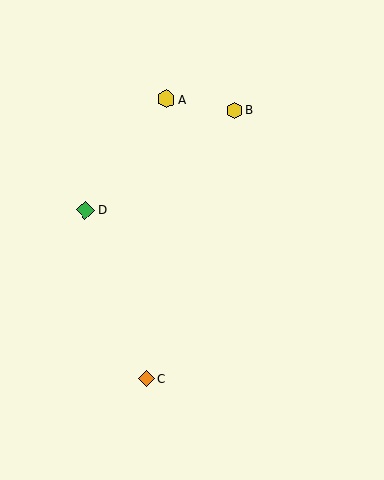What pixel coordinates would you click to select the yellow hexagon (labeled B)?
Click at (234, 110) to select the yellow hexagon B.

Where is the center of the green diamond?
The center of the green diamond is at (85, 210).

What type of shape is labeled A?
Shape A is a yellow hexagon.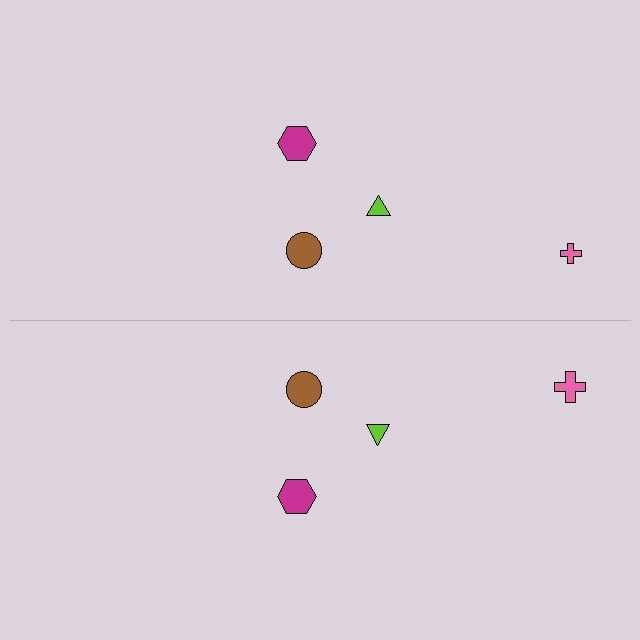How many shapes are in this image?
There are 8 shapes in this image.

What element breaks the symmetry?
The pink cross on the bottom side has a different size than its mirror counterpart.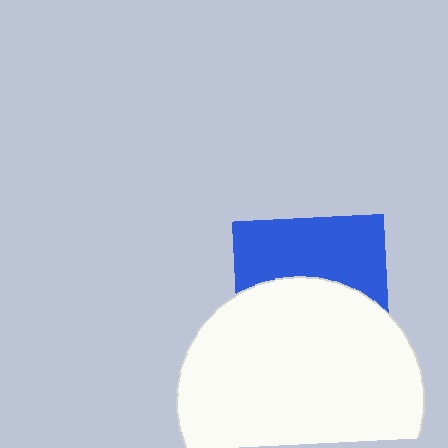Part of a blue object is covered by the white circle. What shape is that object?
It is a square.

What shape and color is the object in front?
The object in front is a white circle.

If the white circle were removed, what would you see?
You would see the complete blue square.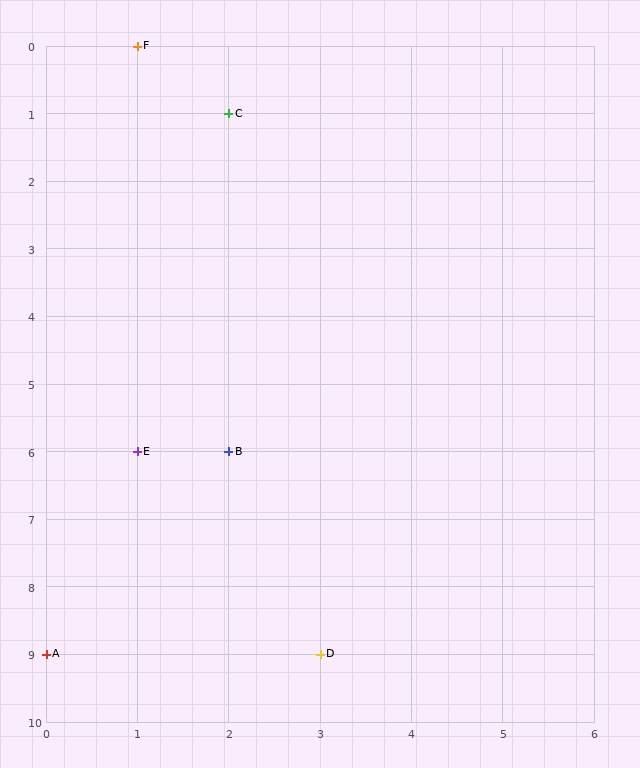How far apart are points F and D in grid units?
Points F and D are 2 columns and 9 rows apart (about 9.2 grid units diagonally).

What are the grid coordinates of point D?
Point D is at grid coordinates (3, 9).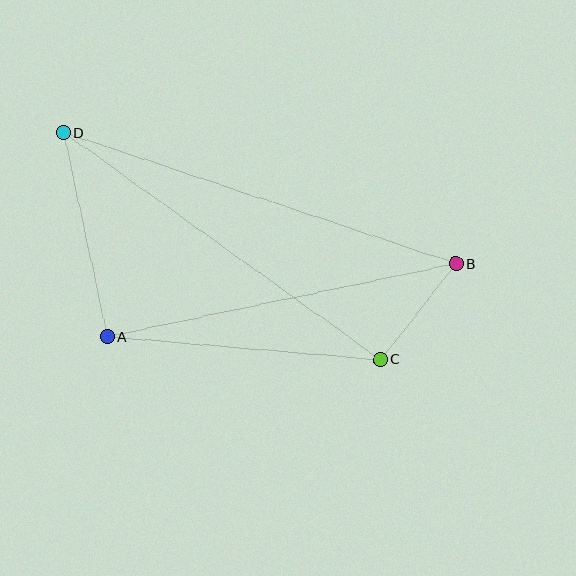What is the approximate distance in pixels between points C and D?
The distance between C and D is approximately 390 pixels.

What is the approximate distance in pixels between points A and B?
The distance between A and B is approximately 356 pixels.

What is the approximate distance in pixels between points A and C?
The distance between A and C is approximately 275 pixels.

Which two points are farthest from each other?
Points B and D are farthest from each other.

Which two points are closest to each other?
Points B and C are closest to each other.